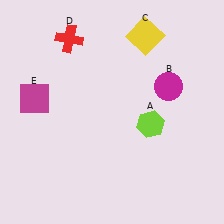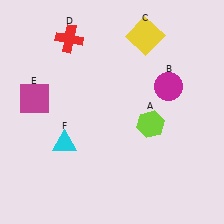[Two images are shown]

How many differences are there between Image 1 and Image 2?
There is 1 difference between the two images.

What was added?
A cyan triangle (F) was added in Image 2.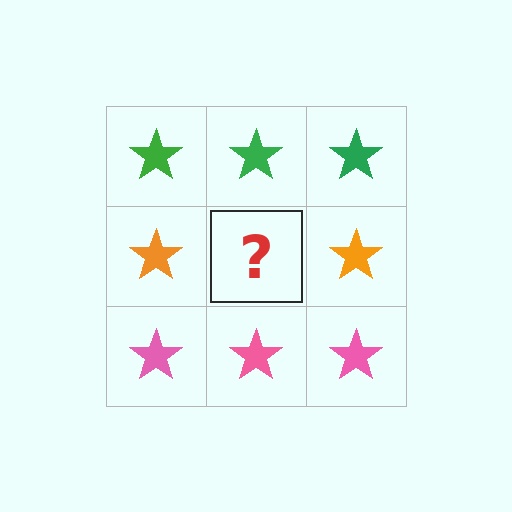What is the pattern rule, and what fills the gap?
The rule is that each row has a consistent color. The gap should be filled with an orange star.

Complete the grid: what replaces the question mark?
The question mark should be replaced with an orange star.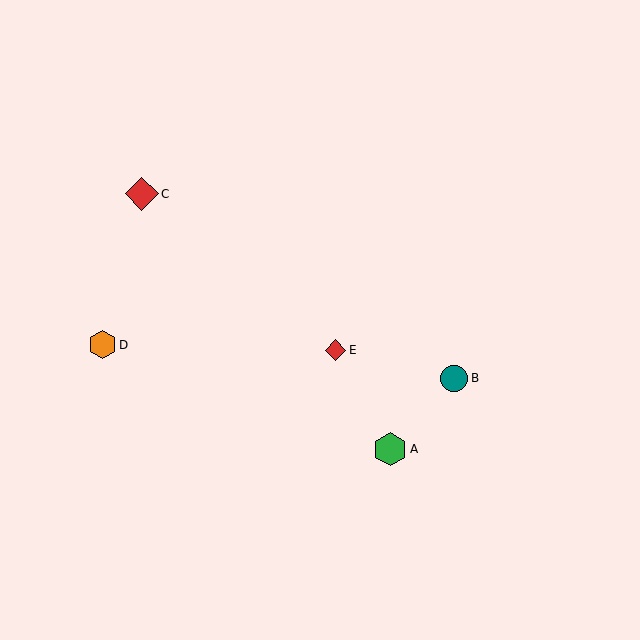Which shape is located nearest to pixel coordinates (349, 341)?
The red diamond (labeled E) at (336, 350) is nearest to that location.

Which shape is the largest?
The red diamond (labeled C) is the largest.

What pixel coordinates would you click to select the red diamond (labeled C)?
Click at (142, 194) to select the red diamond C.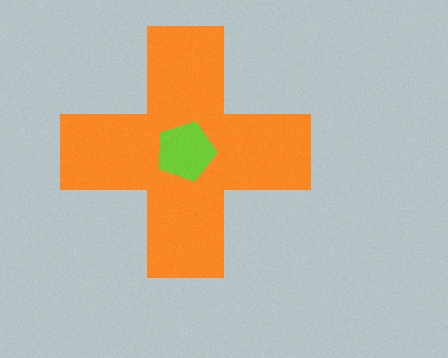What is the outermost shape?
The orange cross.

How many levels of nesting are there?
2.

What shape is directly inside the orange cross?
The lime pentagon.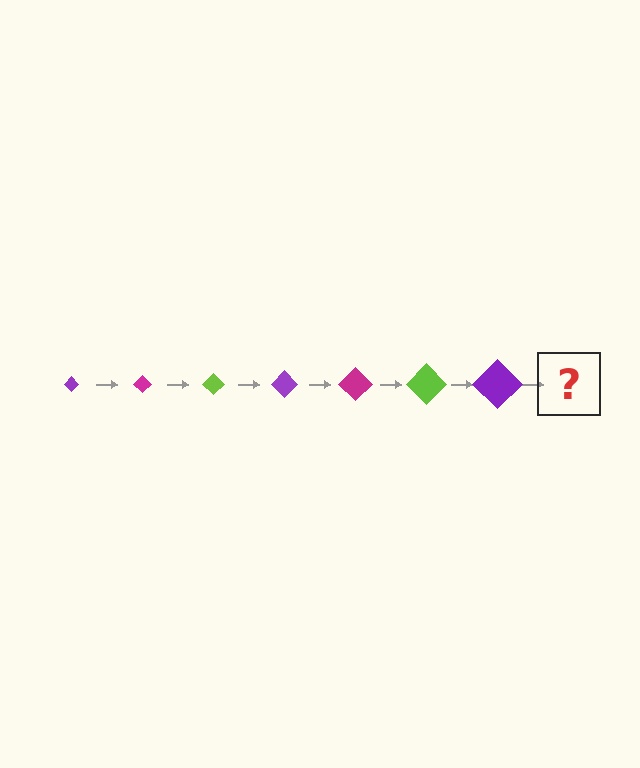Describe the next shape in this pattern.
It should be a magenta diamond, larger than the previous one.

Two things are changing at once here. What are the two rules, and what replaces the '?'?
The two rules are that the diamond grows larger each step and the color cycles through purple, magenta, and lime. The '?' should be a magenta diamond, larger than the previous one.